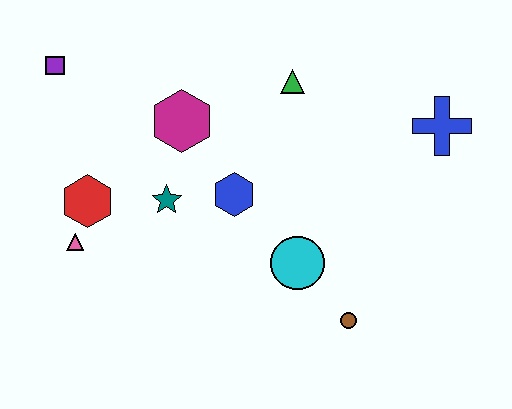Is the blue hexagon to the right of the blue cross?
No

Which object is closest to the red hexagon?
The pink triangle is closest to the red hexagon.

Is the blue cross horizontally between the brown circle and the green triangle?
No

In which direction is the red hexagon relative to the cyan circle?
The red hexagon is to the left of the cyan circle.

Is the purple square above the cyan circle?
Yes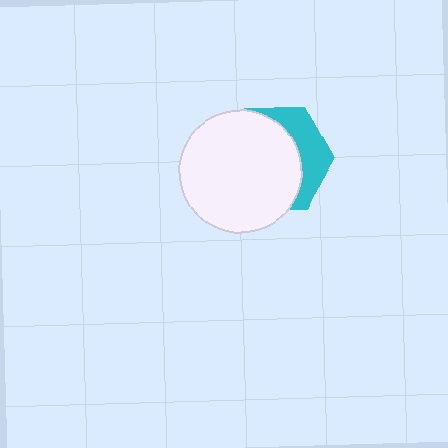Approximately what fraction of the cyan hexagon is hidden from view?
Roughly 68% of the cyan hexagon is hidden behind the white circle.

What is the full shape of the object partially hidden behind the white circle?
The partially hidden object is a cyan hexagon.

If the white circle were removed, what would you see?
You would see the complete cyan hexagon.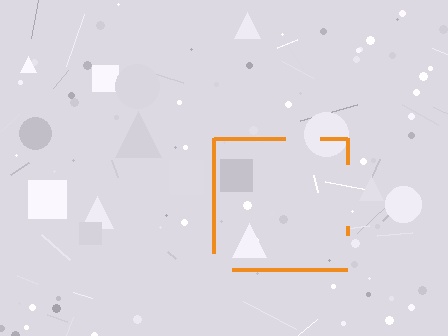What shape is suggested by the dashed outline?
The dashed outline suggests a square.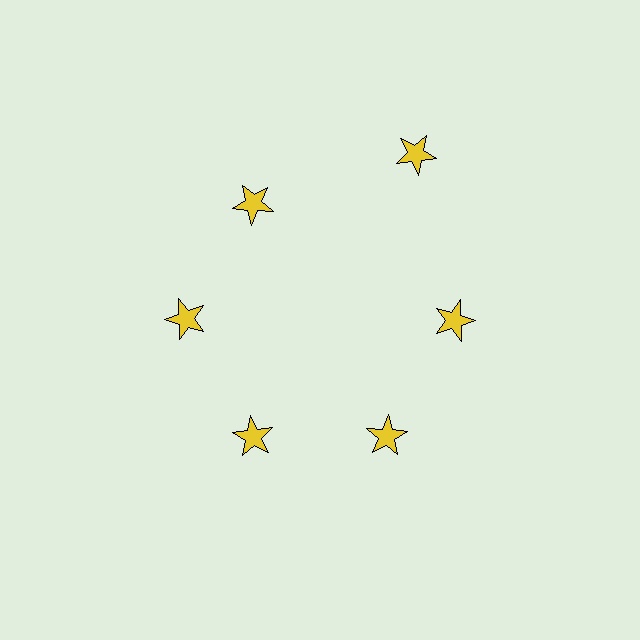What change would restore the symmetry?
The symmetry would be restored by moving it inward, back onto the ring so that all 6 stars sit at equal angles and equal distance from the center.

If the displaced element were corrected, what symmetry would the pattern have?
It would have 6-fold rotational symmetry — the pattern would map onto itself every 60 degrees.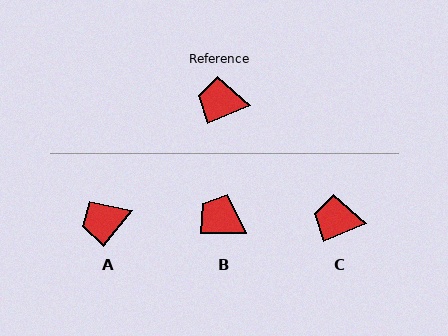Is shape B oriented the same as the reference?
No, it is off by about 23 degrees.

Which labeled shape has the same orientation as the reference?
C.